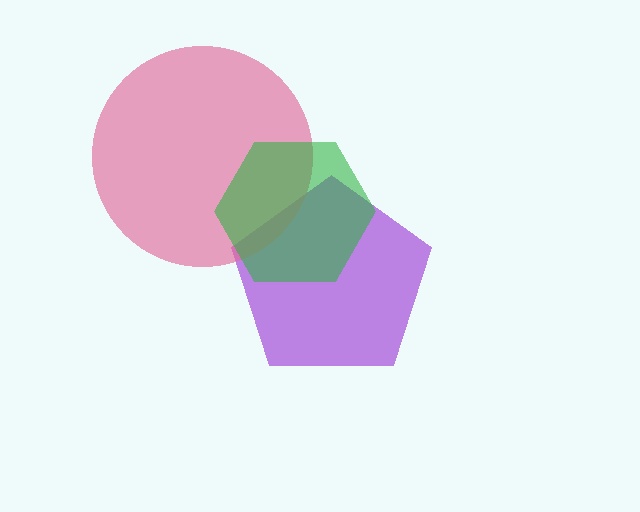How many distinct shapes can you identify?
There are 3 distinct shapes: a purple pentagon, a pink circle, a green hexagon.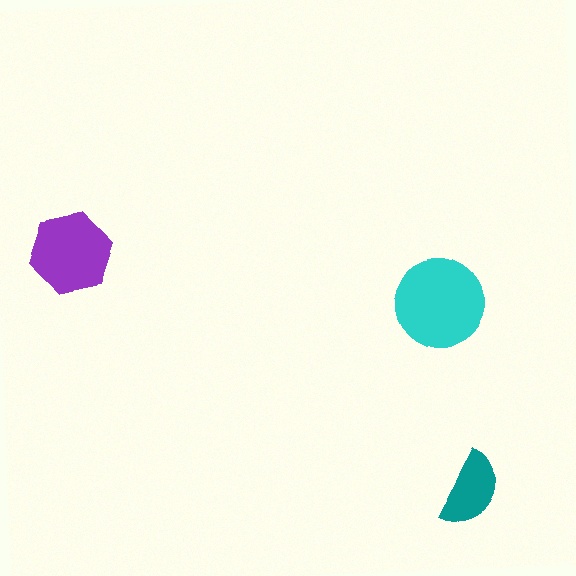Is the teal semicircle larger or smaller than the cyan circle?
Smaller.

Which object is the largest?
The cyan circle.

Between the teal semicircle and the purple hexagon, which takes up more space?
The purple hexagon.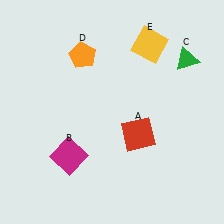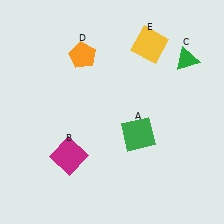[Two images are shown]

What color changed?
The square (A) changed from red in Image 1 to green in Image 2.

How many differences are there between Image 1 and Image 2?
There is 1 difference between the two images.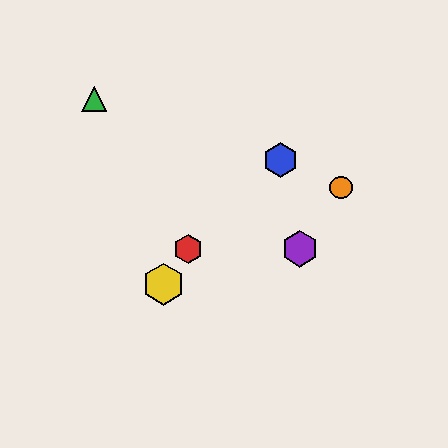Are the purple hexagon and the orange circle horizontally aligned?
No, the purple hexagon is at y≈249 and the orange circle is at y≈188.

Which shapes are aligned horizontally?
The red hexagon, the purple hexagon are aligned horizontally.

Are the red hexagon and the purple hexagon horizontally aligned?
Yes, both are at y≈249.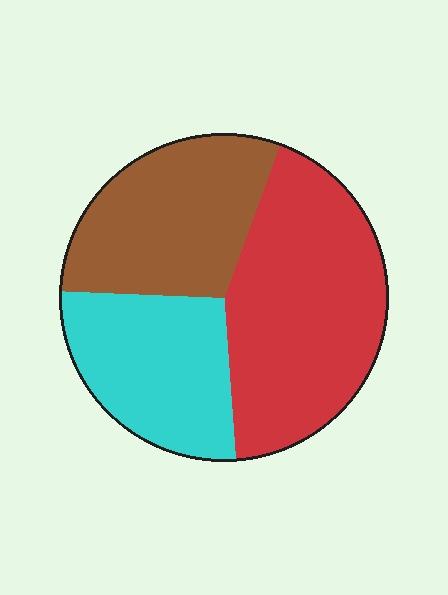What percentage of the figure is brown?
Brown takes up about one third (1/3) of the figure.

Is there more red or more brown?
Red.